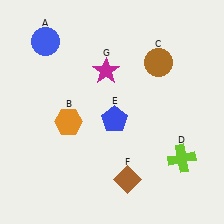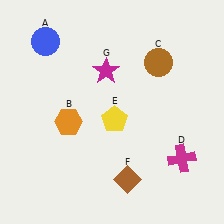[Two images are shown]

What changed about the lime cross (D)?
In Image 1, D is lime. In Image 2, it changed to magenta.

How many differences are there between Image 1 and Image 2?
There are 2 differences between the two images.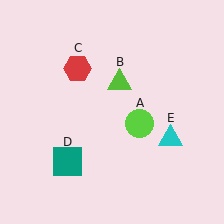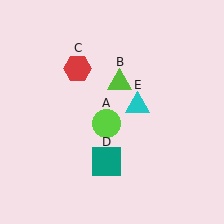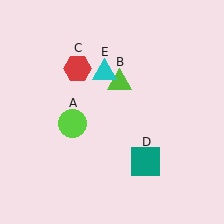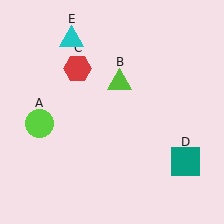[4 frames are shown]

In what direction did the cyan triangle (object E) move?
The cyan triangle (object E) moved up and to the left.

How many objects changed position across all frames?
3 objects changed position: lime circle (object A), teal square (object D), cyan triangle (object E).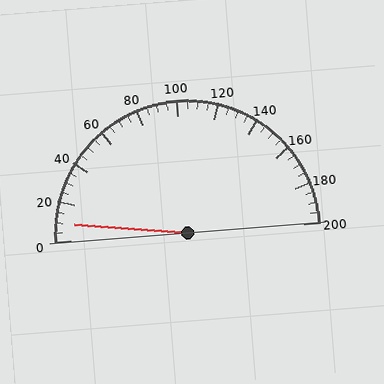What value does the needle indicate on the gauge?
The needle indicates approximately 10.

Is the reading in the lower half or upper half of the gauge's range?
The reading is in the lower half of the range (0 to 200).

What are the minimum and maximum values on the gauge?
The gauge ranges from 0 to 200.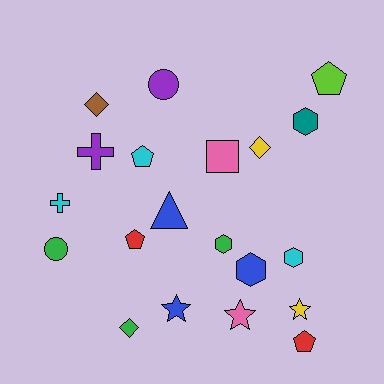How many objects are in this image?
There are 20 objects.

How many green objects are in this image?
There are 3 green objects.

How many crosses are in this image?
There are 2 crosses.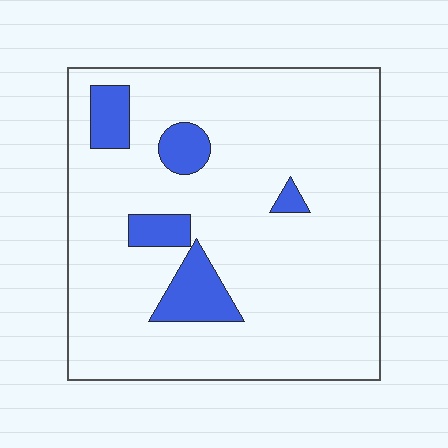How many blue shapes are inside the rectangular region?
5.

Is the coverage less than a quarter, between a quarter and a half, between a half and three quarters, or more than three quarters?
Less than a quarter.